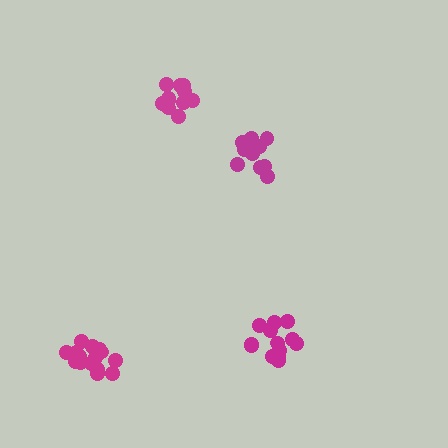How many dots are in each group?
Group 1: 11 dots, Group 2: 16 dots, Group 3: 13 dots, Group 4: 11 dots (51 total).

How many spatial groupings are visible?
There are 4 spatial groupings.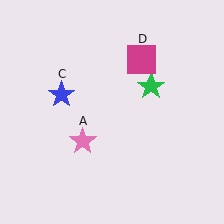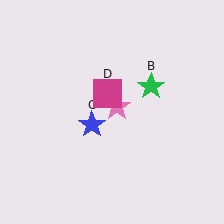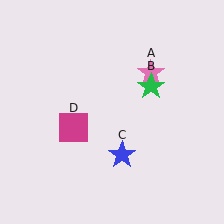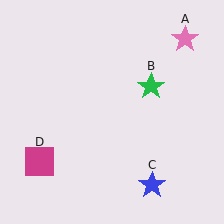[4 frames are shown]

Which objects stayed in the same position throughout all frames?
Green star (object B) remained stationary.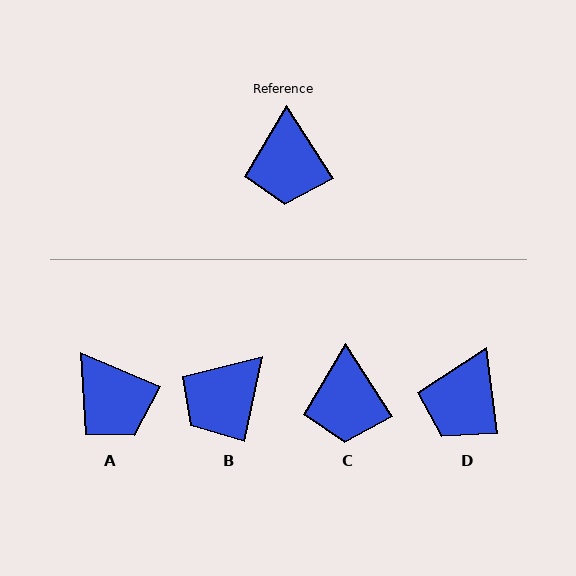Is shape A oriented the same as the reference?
No, it is off by about 34 degrees.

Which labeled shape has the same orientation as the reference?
C.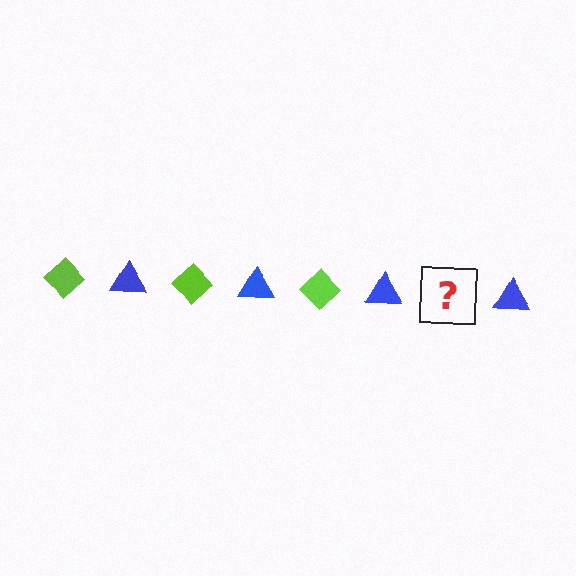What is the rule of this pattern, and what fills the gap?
The rule is that the pattern alternates between lime diamond and blue triangle. The gap should be filled with a lime diamond.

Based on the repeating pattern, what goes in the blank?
The blank should be a lime diamond.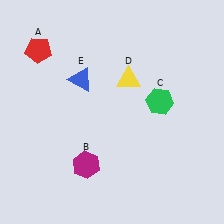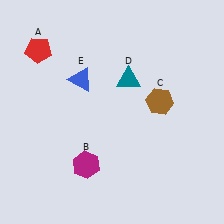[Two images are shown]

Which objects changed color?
C changed from green to brown. D changed from yellow to teal.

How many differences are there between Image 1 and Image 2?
There are 2 differences between the two images.